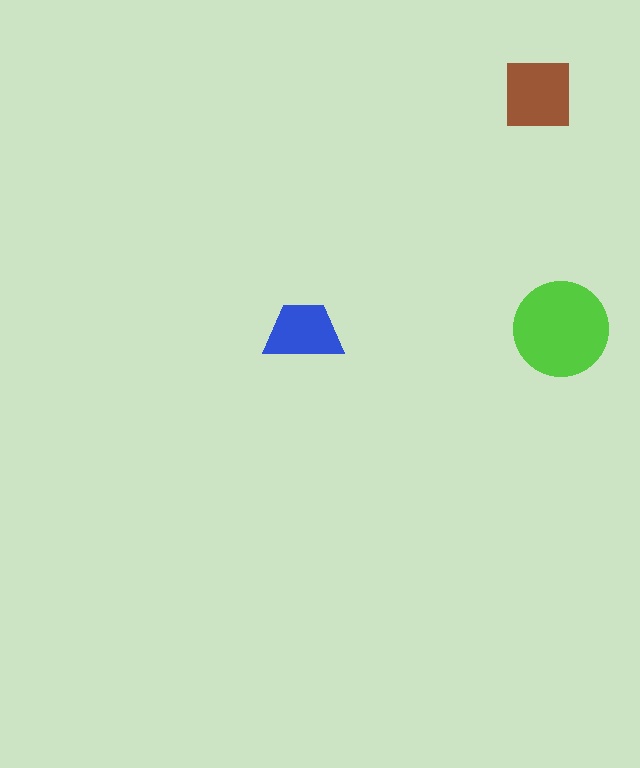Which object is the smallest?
The blue trapezoid.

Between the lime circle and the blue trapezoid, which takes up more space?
The lime circle.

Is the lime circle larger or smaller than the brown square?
Larger.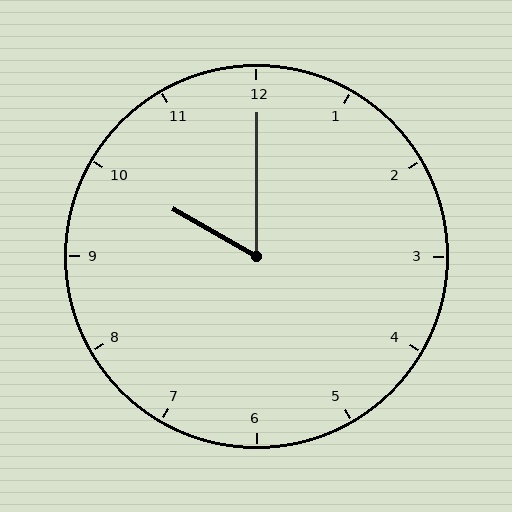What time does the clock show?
10:00.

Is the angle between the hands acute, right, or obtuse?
It is acute.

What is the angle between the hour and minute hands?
Approximately 60 degrees.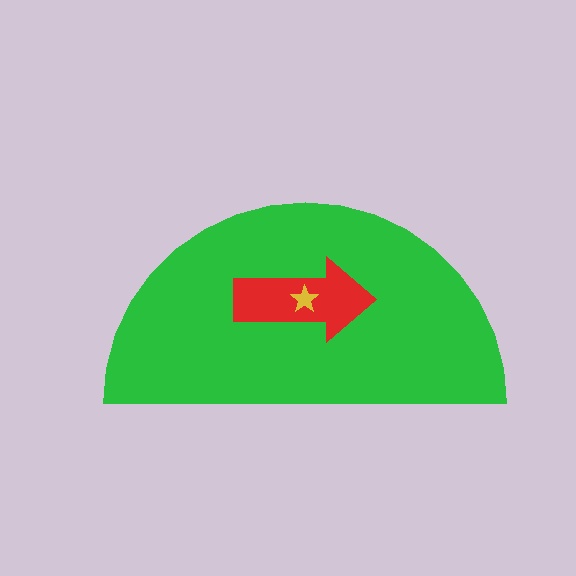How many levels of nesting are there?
3.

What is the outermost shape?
The green semicircle.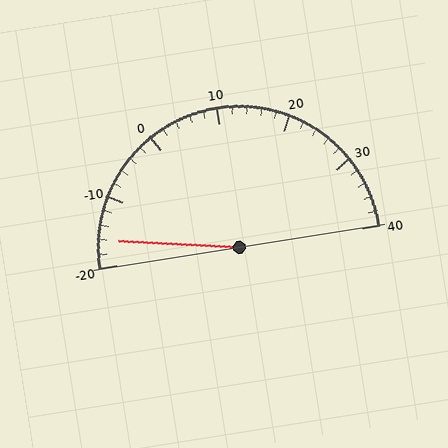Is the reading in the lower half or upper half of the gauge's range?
The reading is in the lower half of the range (-20 to 40).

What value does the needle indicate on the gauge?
The needle indicates approximately -16.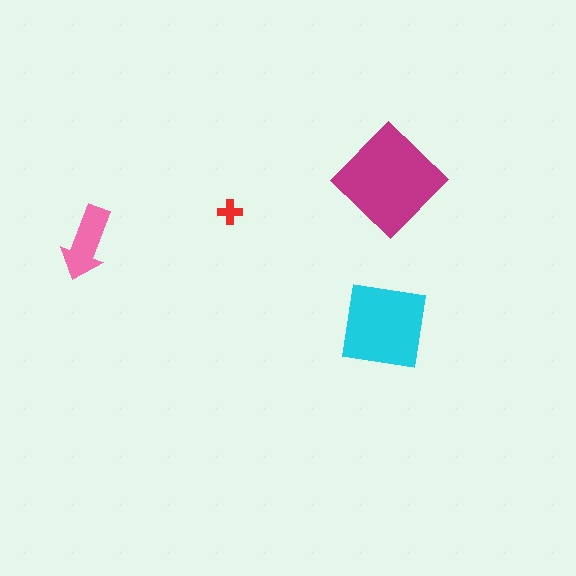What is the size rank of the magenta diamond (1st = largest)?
1st.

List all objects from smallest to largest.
The red cross, the pink arrow, the cyan square, the magenta diamond.